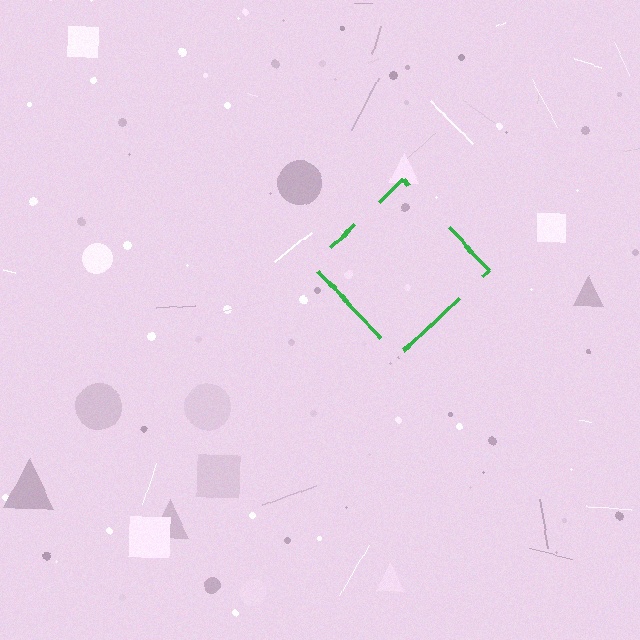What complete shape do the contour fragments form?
The contour fragments form a diamond.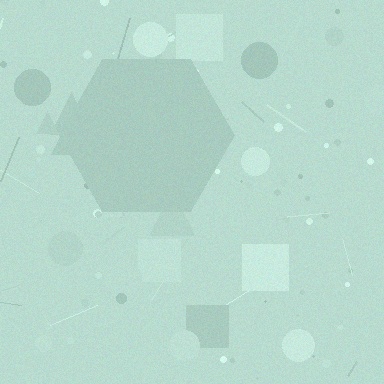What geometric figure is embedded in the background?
A hexagon is embedded in the background.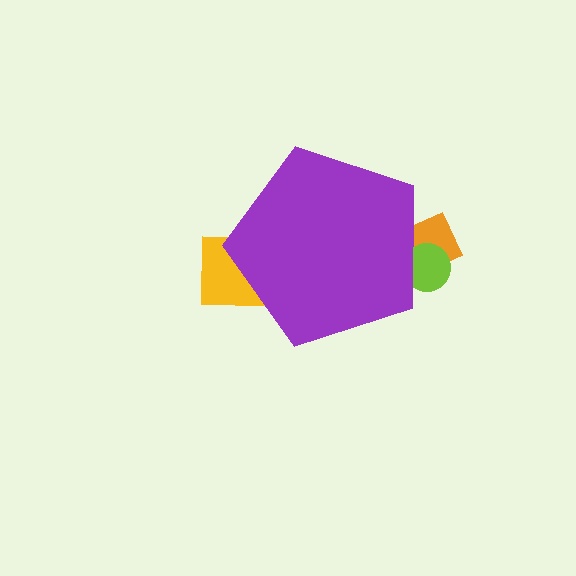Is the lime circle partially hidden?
Yes, the lime circle is partially hidden behind the purple pentagon.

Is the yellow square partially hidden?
Yes, the yellow square is partially hidden behind the purple pentagon.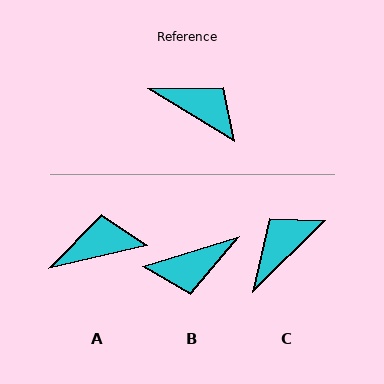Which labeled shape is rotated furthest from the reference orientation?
B, about 132 degrees away.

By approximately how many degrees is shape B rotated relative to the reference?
Approximately 132 degrees clockwise.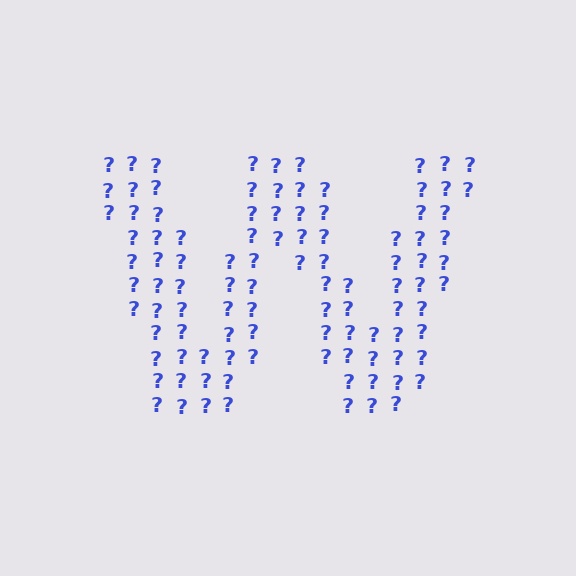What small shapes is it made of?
It is made of small question marks.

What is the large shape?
The large shape is the letter W.